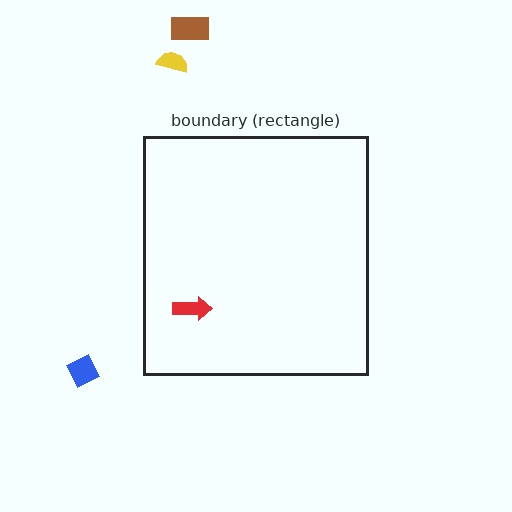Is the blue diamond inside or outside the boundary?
Outside.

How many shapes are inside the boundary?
1 inside, 3 outside.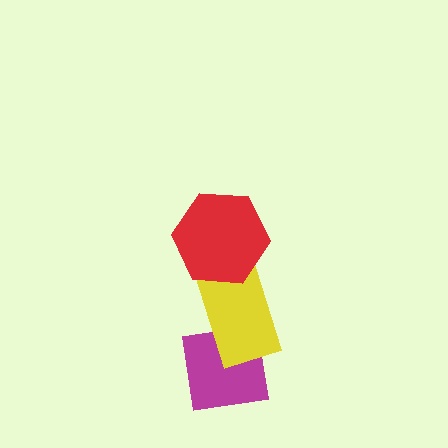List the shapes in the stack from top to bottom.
From top to bottom: the red hexagon, the yellow rectangle, the magenta square.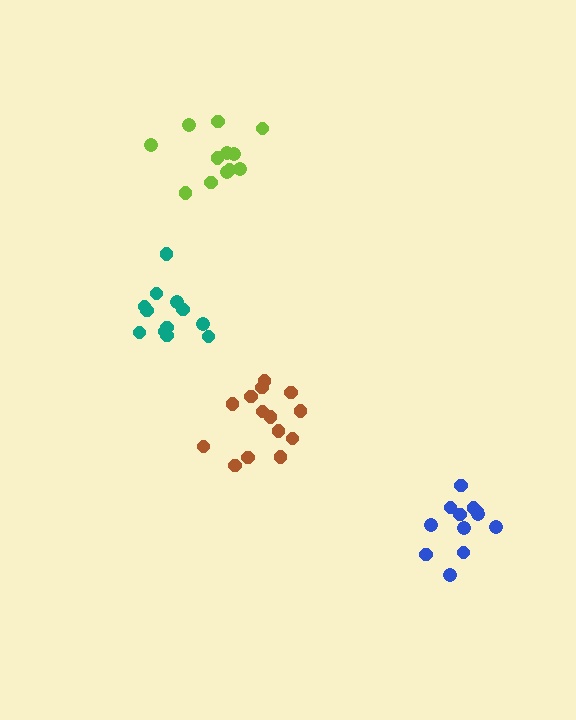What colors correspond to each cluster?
The clusters are colored: teal, blue, brown, lime.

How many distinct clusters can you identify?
There are 4 distinct clusters.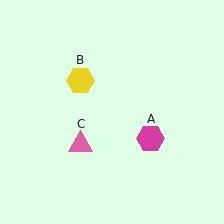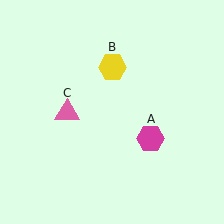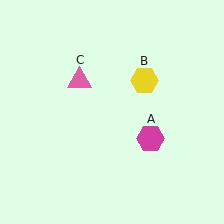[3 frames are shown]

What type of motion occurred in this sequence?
The yellow hexagon (object B), pink triangle (object C) rotated clockwise around the center of the scene.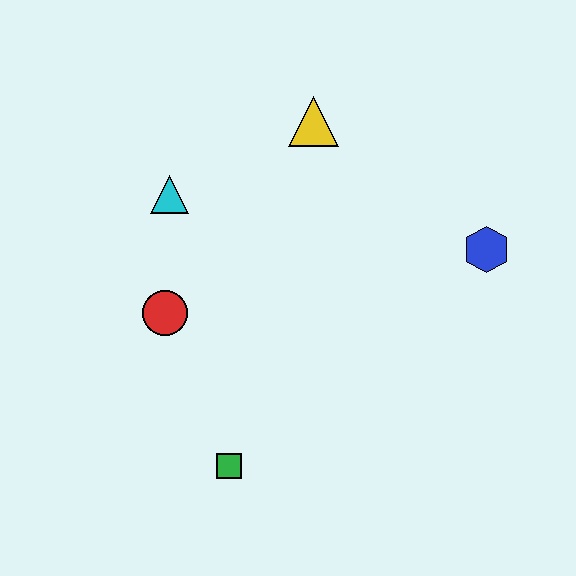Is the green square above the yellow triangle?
No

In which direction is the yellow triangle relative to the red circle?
The yellow triangle is above the red circle.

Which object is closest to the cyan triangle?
The red circle is closest to the cyan triangle.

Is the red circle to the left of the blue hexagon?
Yes